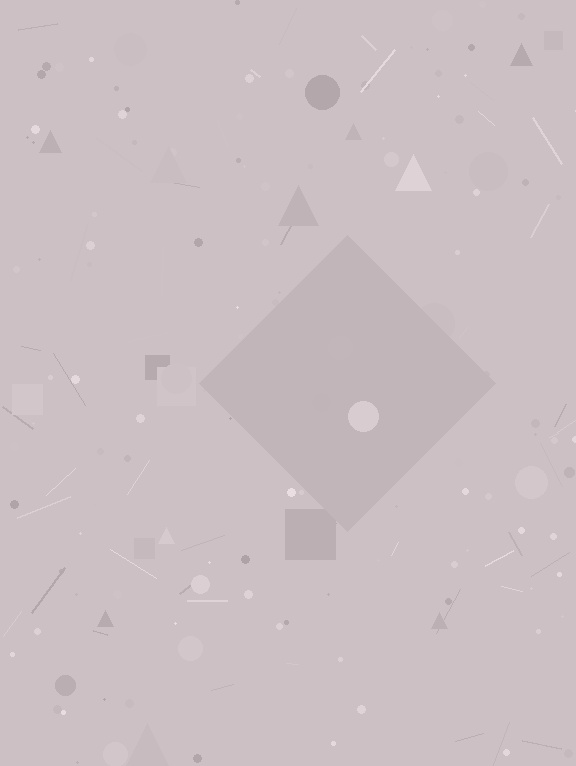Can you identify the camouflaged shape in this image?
The camouflaged shape is a diamond.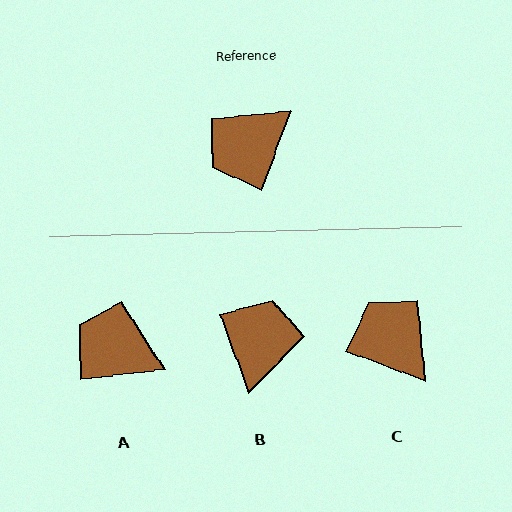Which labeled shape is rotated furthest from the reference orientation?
B, about 140 degrees away.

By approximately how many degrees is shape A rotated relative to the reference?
Approximately 63 degrees clockwise.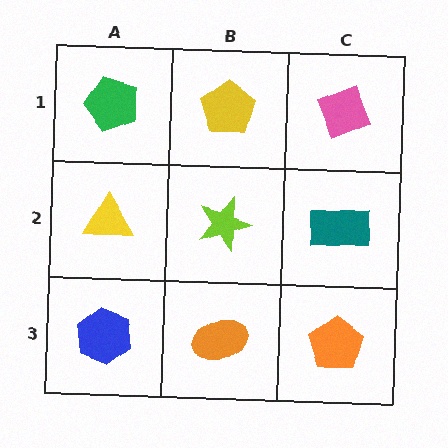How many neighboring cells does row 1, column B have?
3.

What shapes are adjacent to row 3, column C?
A teal rectangle (row 2, column C), an orange ellipse (row 3, column B).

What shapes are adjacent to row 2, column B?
A yellow pentagon (row 1, column B), an orange ellipse (row 3, column B), a yellow triangle (row 2, column A), a teal rectangle (row 2, column C).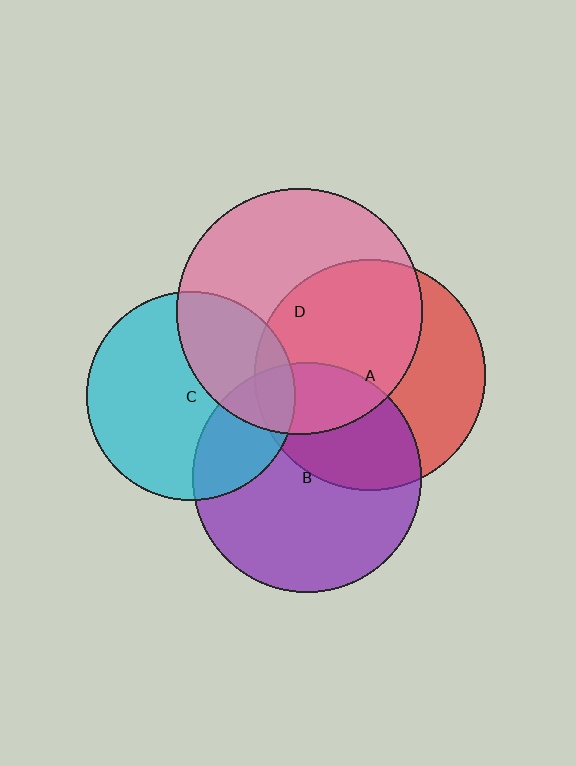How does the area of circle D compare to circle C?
Approximately 1.4 times.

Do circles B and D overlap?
Yes.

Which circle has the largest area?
Circle D (pink).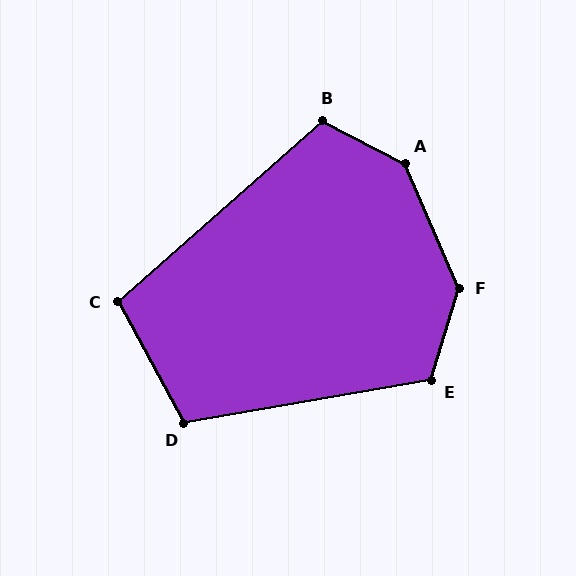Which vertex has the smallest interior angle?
C, at approximately 103 degrees.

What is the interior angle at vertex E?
Approximately 116 degrees (obtuse).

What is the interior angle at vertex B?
Approximately 111 degrees (obtuse).